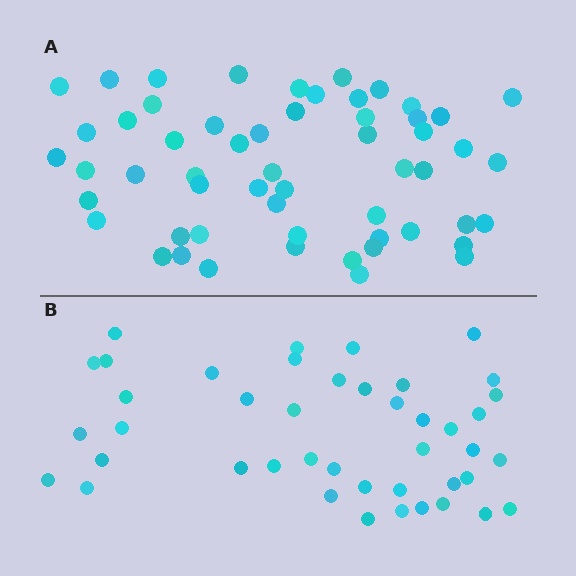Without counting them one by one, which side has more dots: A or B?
Region A (the top region) has more dots.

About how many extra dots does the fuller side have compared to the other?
Region A has approximately 15 more dots than region B.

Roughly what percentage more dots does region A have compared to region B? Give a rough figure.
About 30% more.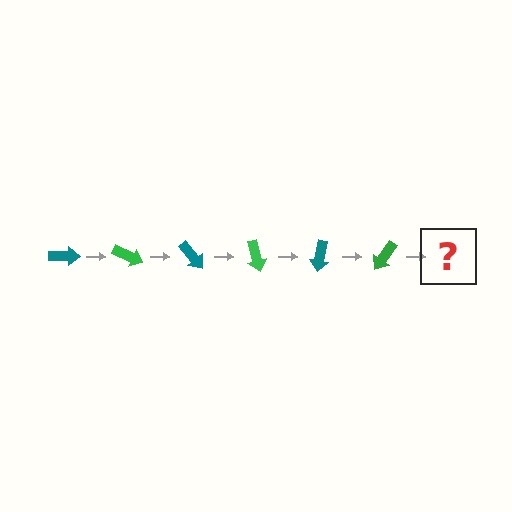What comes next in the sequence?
The next element should be a teal arrow, rotated 150 degrees from the start.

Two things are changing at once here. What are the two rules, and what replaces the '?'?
The two rules are that it rotates 25 degrees each step and the color cycles through teal and green. The '?' should be a teal arrow, rotated 150 degrees from the start.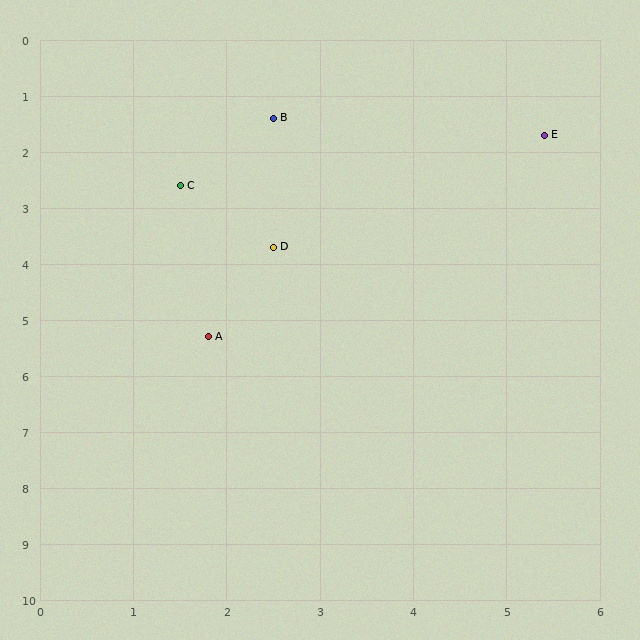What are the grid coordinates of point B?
Point B is at approximately (2.5, 1.4).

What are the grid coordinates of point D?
Point D is at approximately (2.5, 3.7).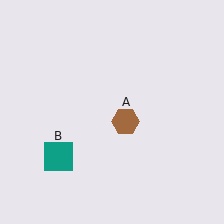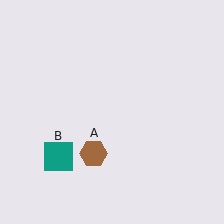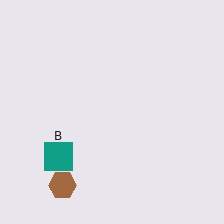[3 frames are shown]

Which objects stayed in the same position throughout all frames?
Teal square (object B) remained stationary.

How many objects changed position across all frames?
1 object changed position: brown hexagon (object A).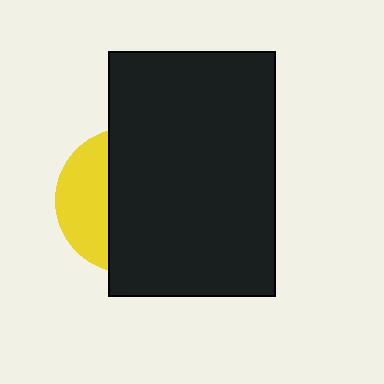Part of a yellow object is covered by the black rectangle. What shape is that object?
It is a circle.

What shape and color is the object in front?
The object in front is a black rectangle.